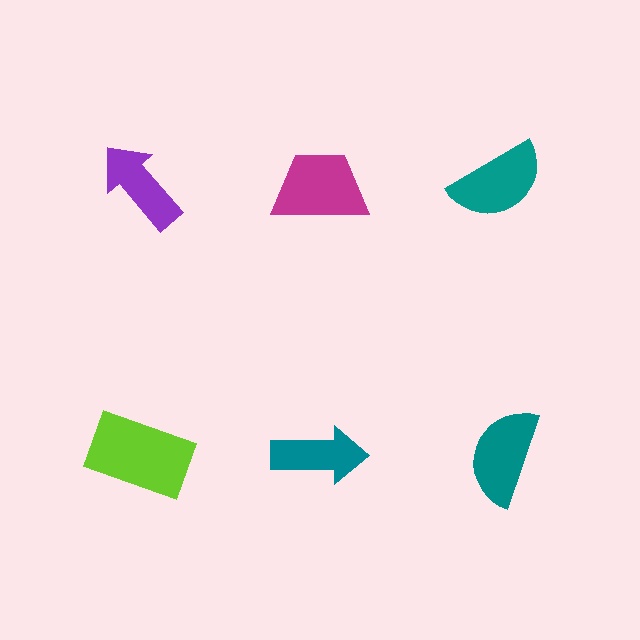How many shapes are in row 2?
3 shapes.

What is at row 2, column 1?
A lime rectangle.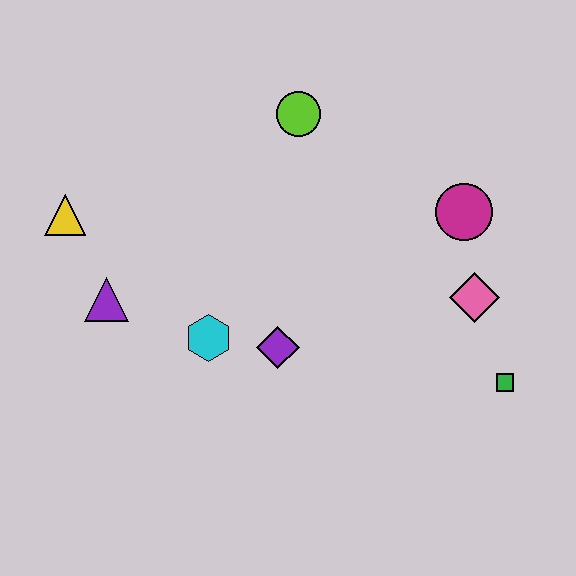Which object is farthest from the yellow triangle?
The green square is farthest from the yellow triangle.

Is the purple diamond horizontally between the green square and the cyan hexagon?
Yes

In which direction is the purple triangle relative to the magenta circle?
The purple triangle is to the left of the magenta circle.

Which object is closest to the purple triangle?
The yellow triangle is closest to the purple triangle.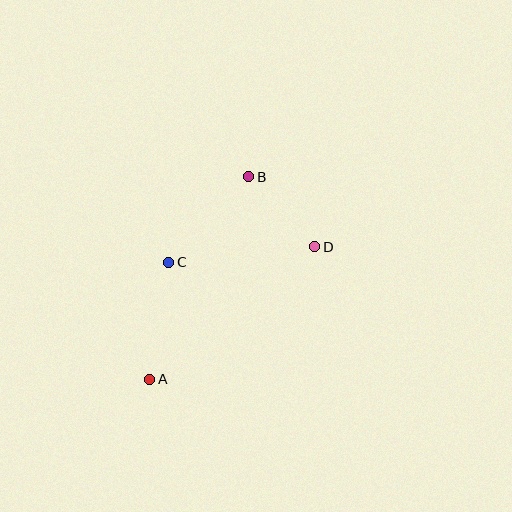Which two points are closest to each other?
Points B and D are closest to each other.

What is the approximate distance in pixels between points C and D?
The distance between C and D is approximately 147 pixels.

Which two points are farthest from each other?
Points A and B are farthest from each other.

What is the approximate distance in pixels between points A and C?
The distance between A and C is approximately 118 pixels.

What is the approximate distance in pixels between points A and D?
The distance between A and D is approximately 212 pixels.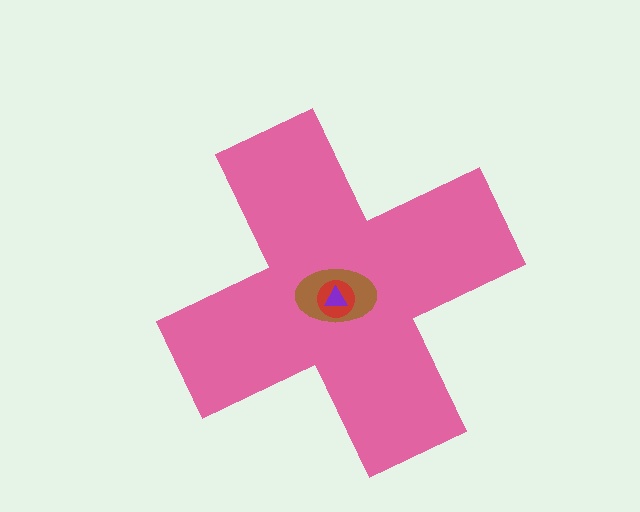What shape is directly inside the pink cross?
The brown ellipse.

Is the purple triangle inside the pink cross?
Yes.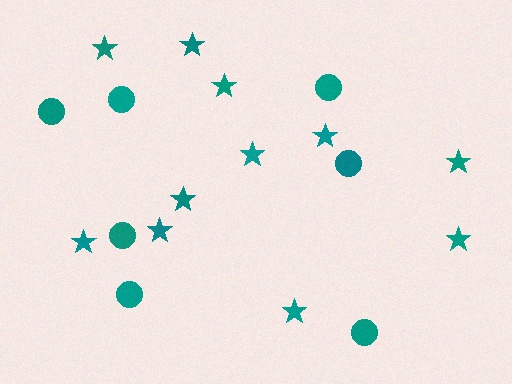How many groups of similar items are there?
There are 2 groups: one group of circles (7) and one group of stars (11).